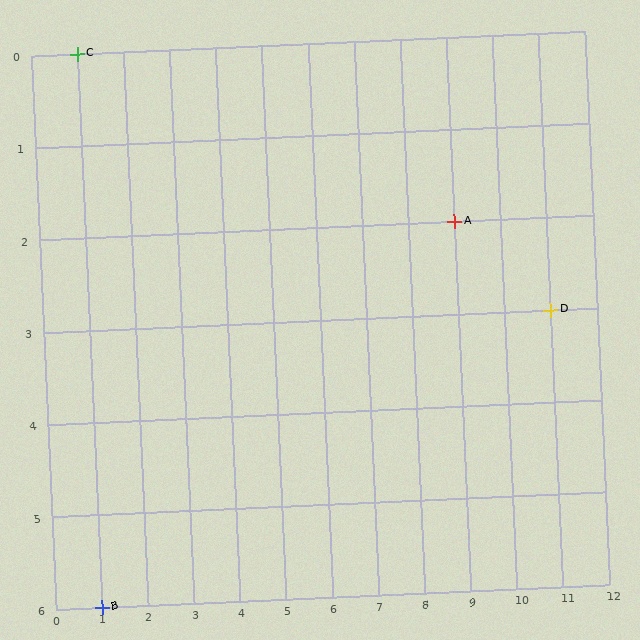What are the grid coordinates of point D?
Point D is at grid coordinates (11, 3).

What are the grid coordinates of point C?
Point C is at grid coordinates (1, 0).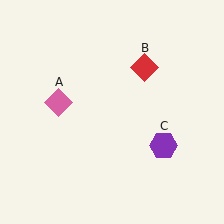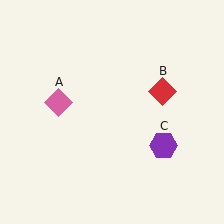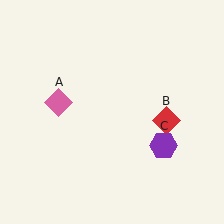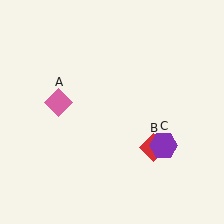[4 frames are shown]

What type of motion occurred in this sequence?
The red diamond (object B) rotated clockwise around the center of the scene.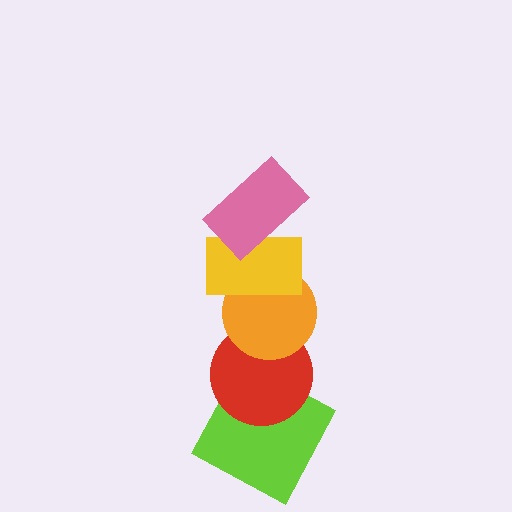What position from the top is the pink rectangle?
The pink rectangle is 1st from the top.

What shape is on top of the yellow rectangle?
The pink rectangle is on top of the yellow rectangle.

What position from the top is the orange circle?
The orange circle is 3rd from the top.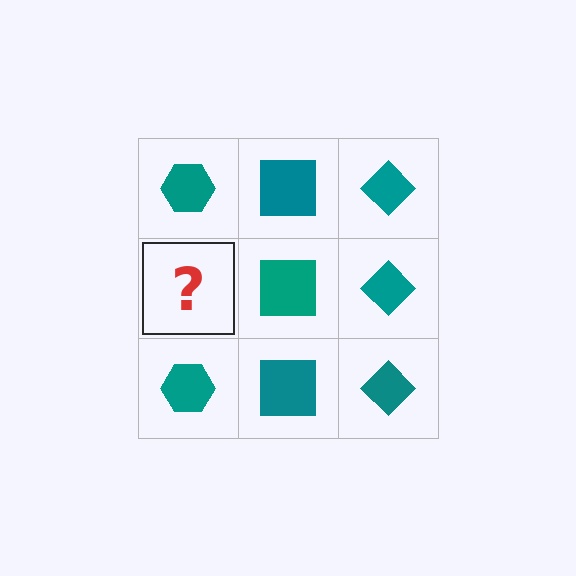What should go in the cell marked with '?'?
The missing cell should contain a teal hexagon.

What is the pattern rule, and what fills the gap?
The rule is that each column has a consistent shape. The gap should be filled with a teal hexagon.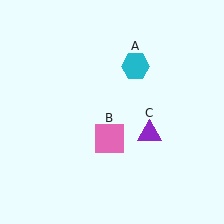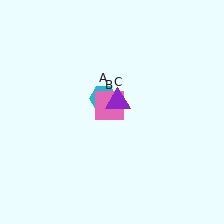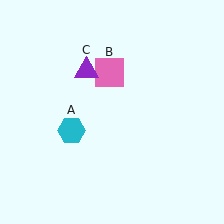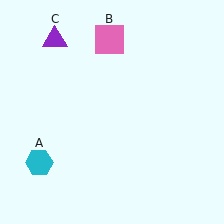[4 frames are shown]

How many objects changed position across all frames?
3 objects changed position: cyan hexagon (object A), pink square (object B), purple triangle (object C).